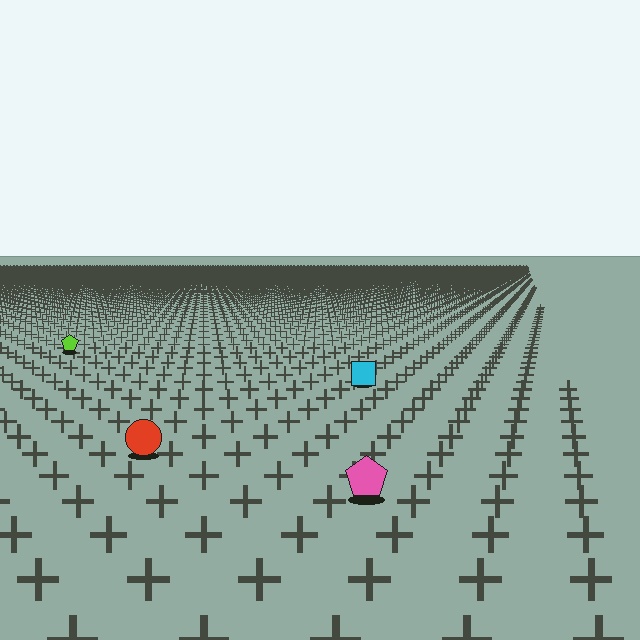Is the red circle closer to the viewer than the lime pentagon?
Yes. The red circle is closer — you can tell from the texture gradient: the ground texture is coarser near it.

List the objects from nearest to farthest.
From nearest to farthest: the pink pentagon, the red circle, the cyan square, the lime pentagon.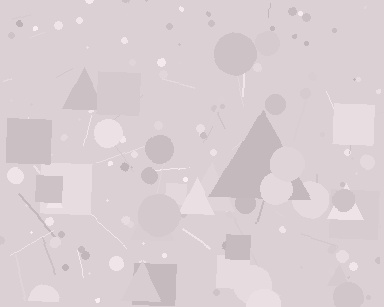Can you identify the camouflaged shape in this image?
The camouflaged shape is a triangle.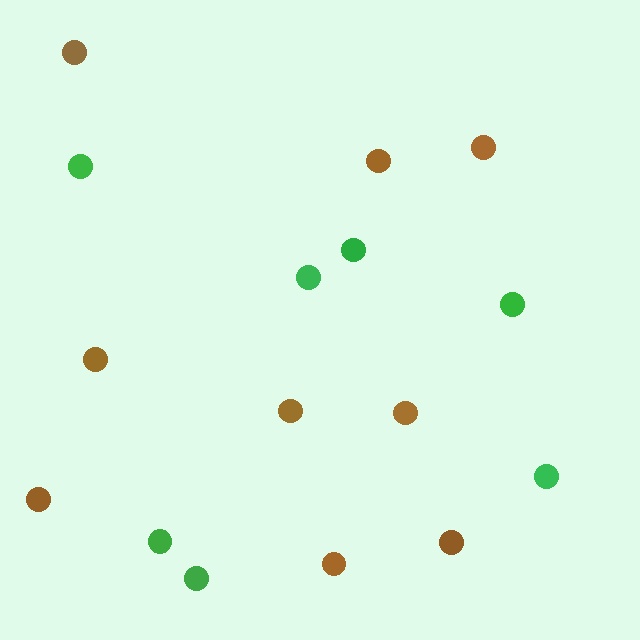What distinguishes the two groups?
There are 2 groups: one group of brown circles (9) and one group of green circles (7).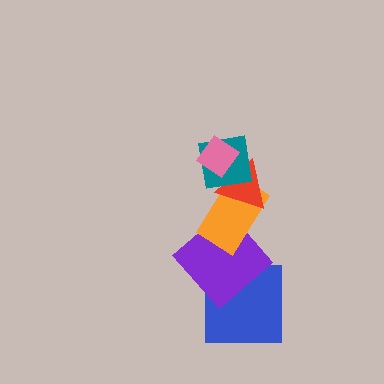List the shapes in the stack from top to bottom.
From top to bottom: the pink diamond, the teal square, the red triangle, the orange rectangle, the purple diamond, the blue square.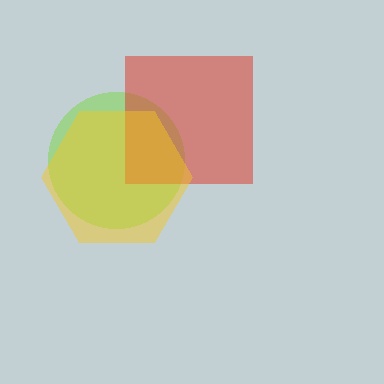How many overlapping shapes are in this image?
There are 3 overlapping shapes in the image.